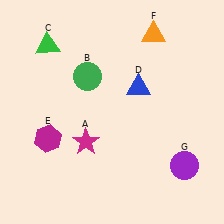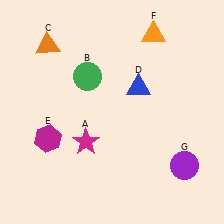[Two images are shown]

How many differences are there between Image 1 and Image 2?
There is 1 difference between the two images.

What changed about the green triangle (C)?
In Image 1, C is green. In Image 2, it changed to orange.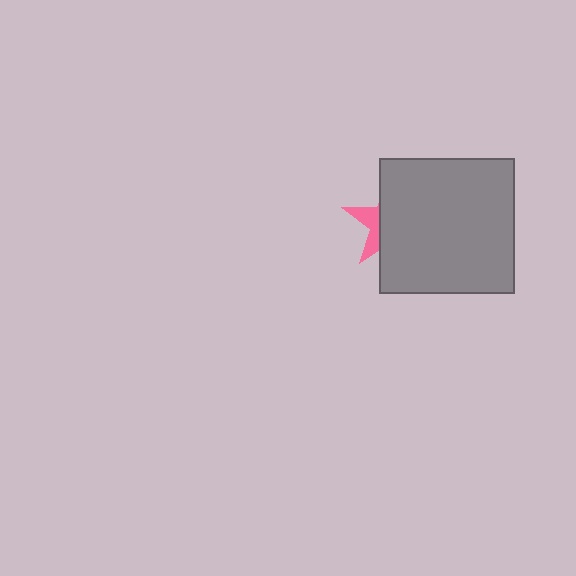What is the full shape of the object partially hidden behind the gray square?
The partially hidden object is a pink star.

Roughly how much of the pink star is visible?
A small part of it is visible (roughly 30%).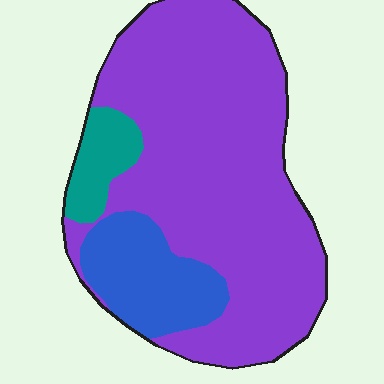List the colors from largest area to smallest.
From largest to smallest: purple, blue, teal.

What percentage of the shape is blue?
Blue covers around 15% of the shape.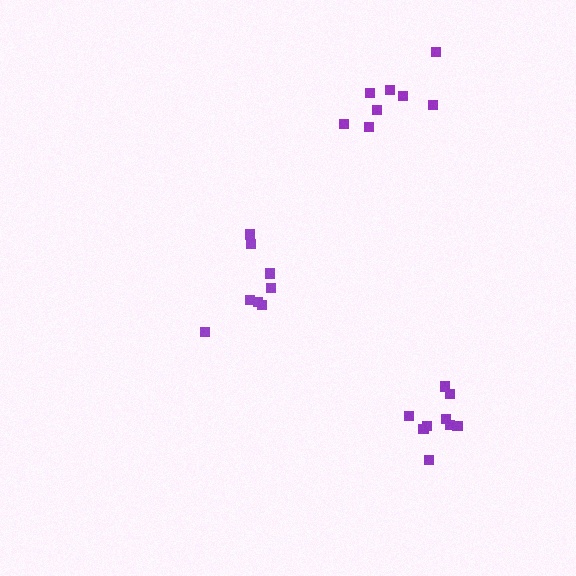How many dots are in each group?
Group 1: 9 dots, Group 2: 8 dots, Group 3: 8 dots (25 total).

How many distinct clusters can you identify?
There are 3 distinct clusters.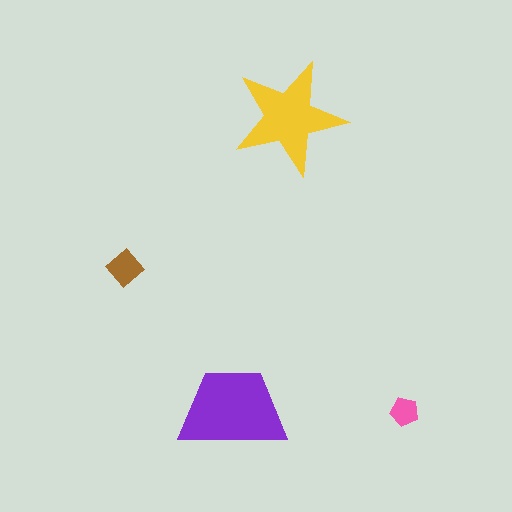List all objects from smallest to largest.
The pink pentagon, the brown diamond, the yellow star, the purple trapezoid.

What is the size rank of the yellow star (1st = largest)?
2nd.